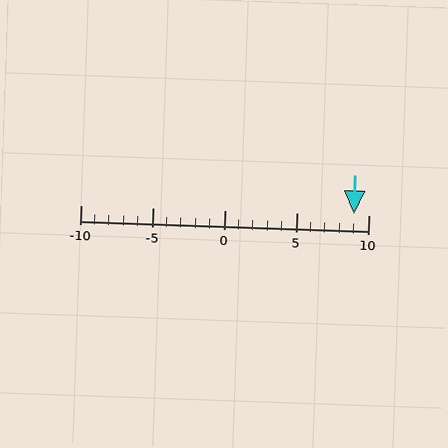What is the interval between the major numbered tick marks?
The major tick marks are spaced 5 units apart.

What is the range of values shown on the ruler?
The ruler shows values from -10 to 10.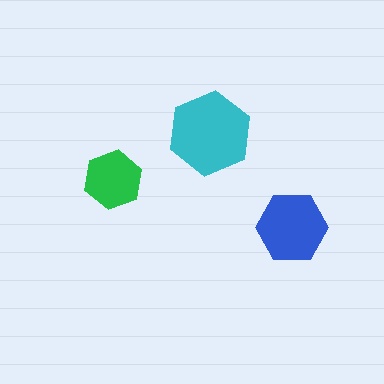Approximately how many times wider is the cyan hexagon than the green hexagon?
About 1.5 times wider.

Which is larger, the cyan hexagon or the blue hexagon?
The cyan one.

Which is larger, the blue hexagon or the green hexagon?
The blue one.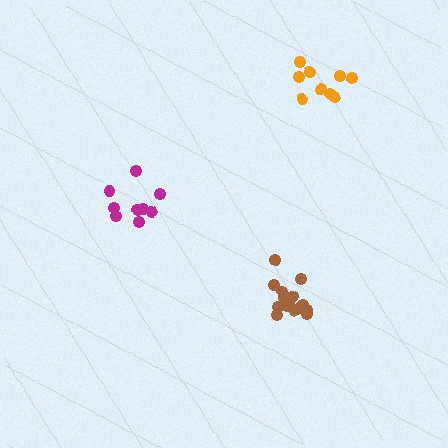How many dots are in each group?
Group 1: 9 dots, Group 2: 9 dots, Group 3: 15 dots (33 total).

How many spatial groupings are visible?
There are 3 spatial groupings.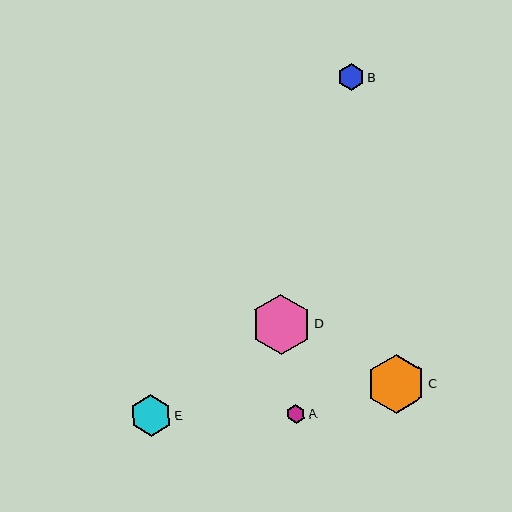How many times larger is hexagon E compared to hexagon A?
Hexagon E is approximately 2.3 times the size of hexagon A.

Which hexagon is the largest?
Hexagon D is the largest with a size of approximately 60 pixels.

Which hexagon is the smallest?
Hexagon A is the smallest with a size of approximately 18 pixels.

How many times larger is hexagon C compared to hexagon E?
Hexagon C is approximately 1.4 times the size of hexagon E.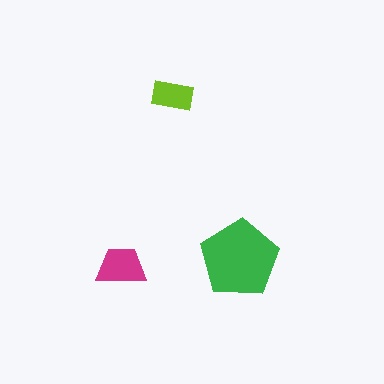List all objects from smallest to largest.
The lime rectangle, the magenta trapezoid, the green pentagon.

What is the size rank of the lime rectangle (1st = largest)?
3rd.